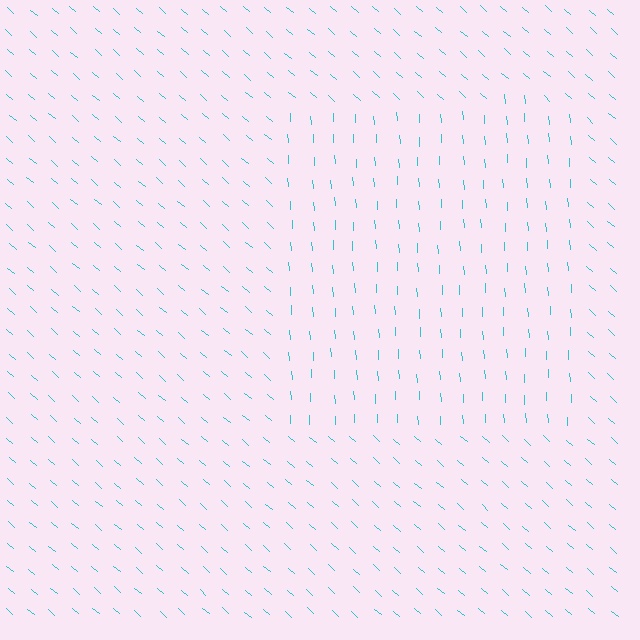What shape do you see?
I see a rectangle.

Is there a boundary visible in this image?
Yes, there is a texture boundary formed by a change in line orientation.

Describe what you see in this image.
The image is filled with small cyan line segments. A rectangle region in the image has lines oriented differently from the surrounding lines, creating a visible texture boundary.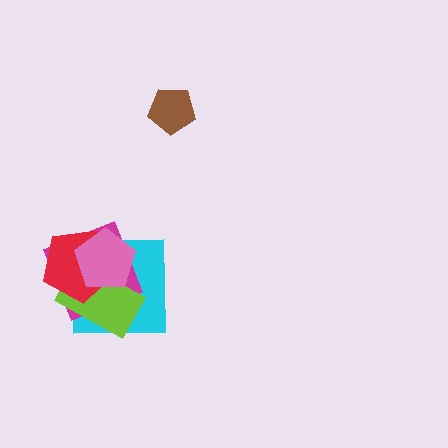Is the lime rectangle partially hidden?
Yes, it is partially covered by another shape.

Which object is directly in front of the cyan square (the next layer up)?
The magenta square is directly in front of the cyan square.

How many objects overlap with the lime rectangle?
4 objects overlap with the lime rectangle.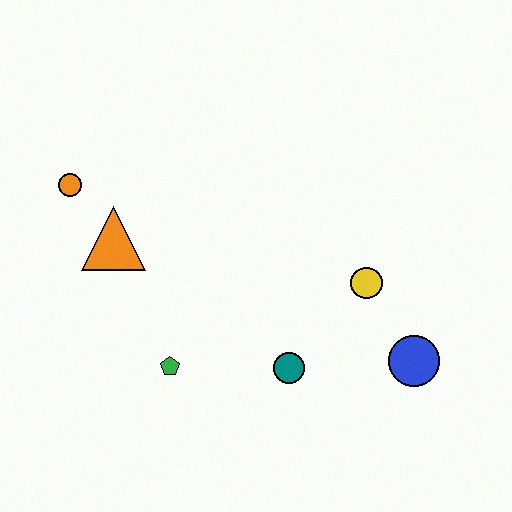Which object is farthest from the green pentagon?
The blue circle is farthest from the green pentagon.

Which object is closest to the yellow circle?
The blue circle is closest to the yellow circle.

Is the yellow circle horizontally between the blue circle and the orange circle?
Yes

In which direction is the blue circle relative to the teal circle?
The blue circle is to the right of the teal circle.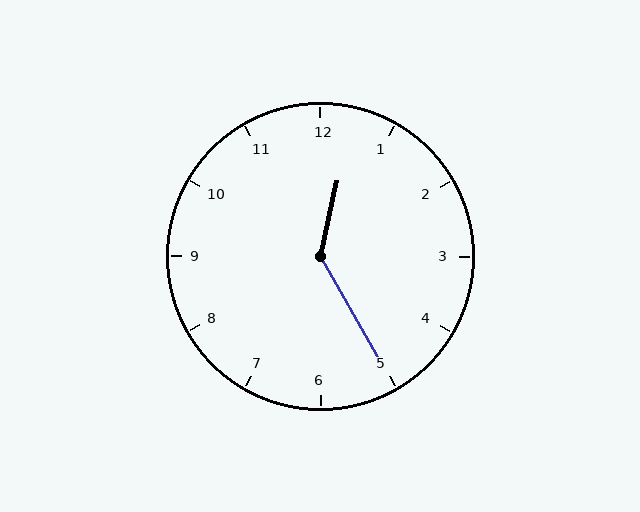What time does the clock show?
12:25.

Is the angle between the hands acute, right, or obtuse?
It is obtuse.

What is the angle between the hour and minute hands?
Approximately 138 degrees.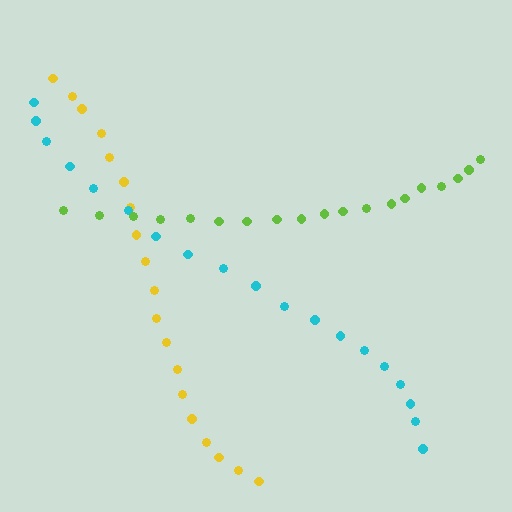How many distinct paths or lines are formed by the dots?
There are 3 distinct paths.